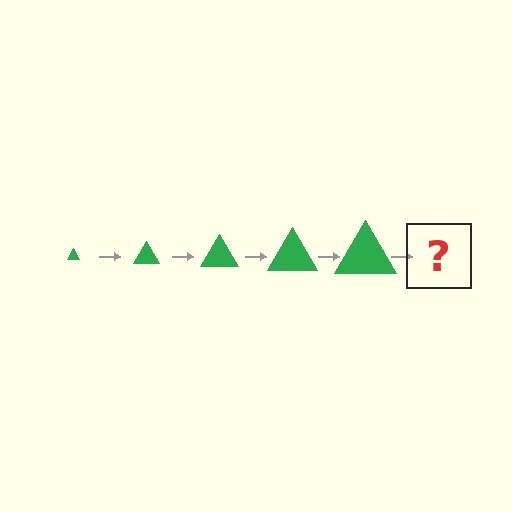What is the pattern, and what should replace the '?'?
The pattern is that the triangle gets progressively larger each step. The '?' should be a green triangle, larger than the previous one.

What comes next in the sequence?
The next element should be a green triangle, larger than the previous one.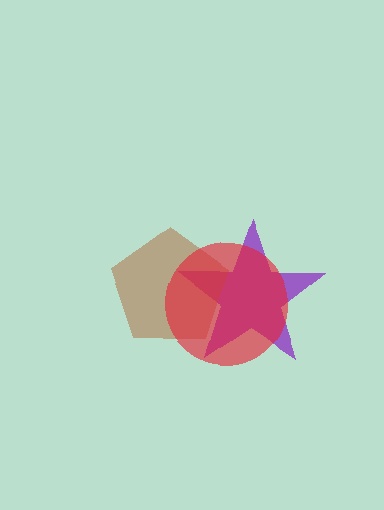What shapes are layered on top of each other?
The layered shapes are: a purple star, a brown pentagon, a red circle.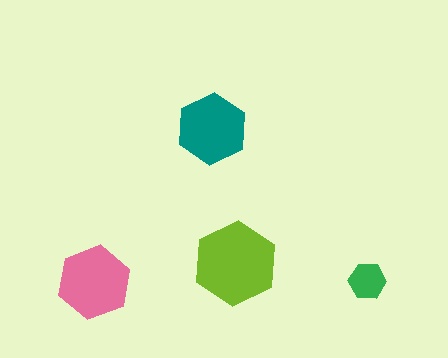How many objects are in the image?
There are 4 objects in the image.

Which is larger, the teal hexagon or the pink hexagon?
The pink one.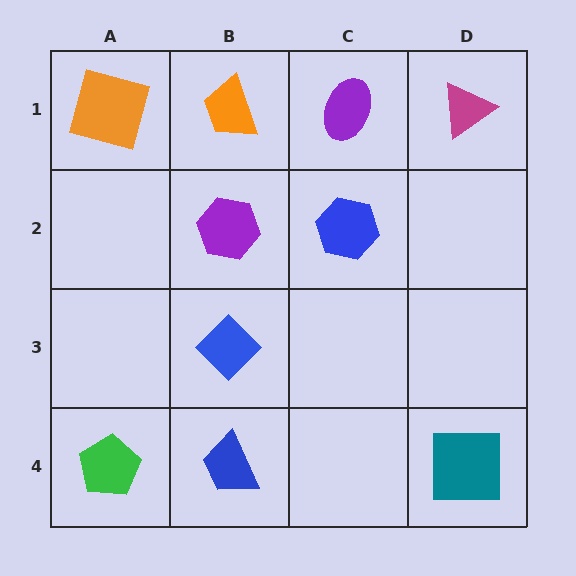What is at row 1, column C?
A purple ellipse.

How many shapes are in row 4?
3 shapes.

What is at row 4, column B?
A blue trapezoid.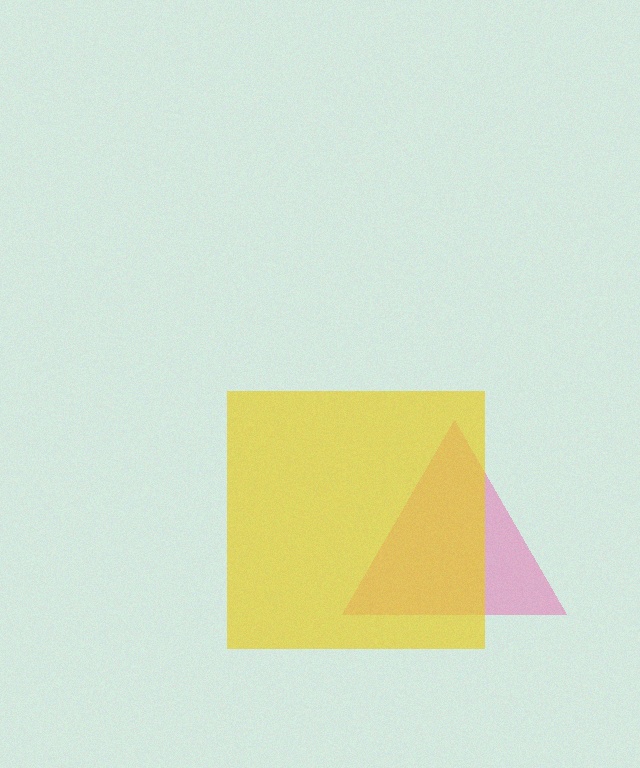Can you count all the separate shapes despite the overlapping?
Yes, there are 2 separate shapes.